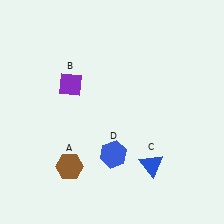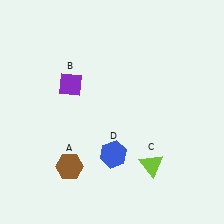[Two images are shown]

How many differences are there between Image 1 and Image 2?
There is 1 difference between the two images.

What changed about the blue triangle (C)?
In Image 1, C is blue. In Image 2, it changed to lime.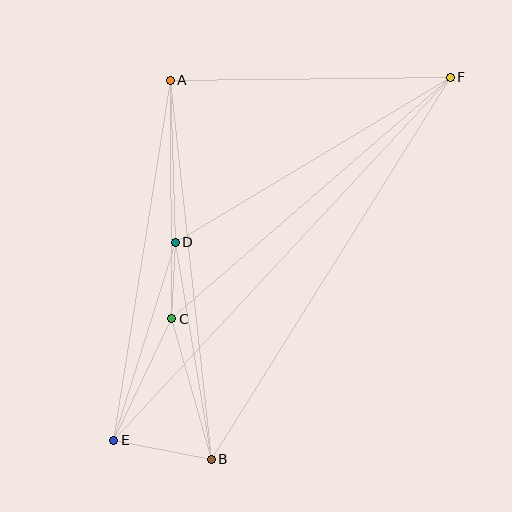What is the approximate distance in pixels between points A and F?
The distance between A and F is approximately 280 pixels.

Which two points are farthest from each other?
Points E and F are farthest from each other.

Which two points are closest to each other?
Points C and D are closest to each other.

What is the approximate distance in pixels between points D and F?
The distance between D and F is approximately 321 pixels.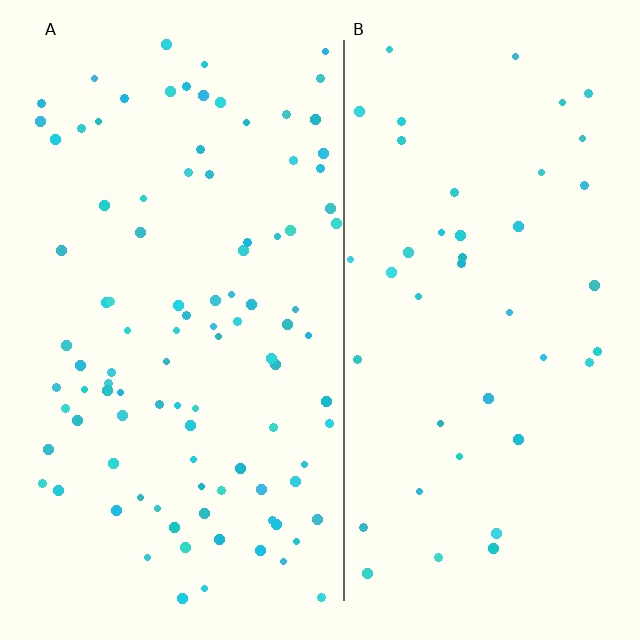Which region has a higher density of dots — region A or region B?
A (the left).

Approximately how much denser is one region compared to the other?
Approximately 2.3× — region A over region B.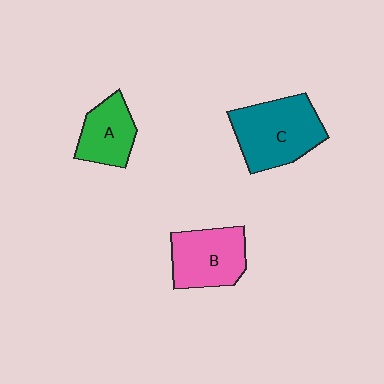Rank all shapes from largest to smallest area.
From largest to smallest: C (teal), B (pink), A (green).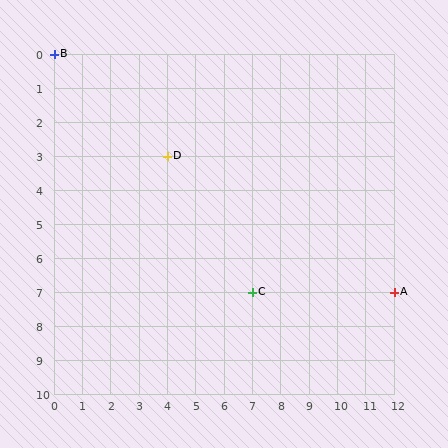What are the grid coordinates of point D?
Point D is at grid coordinates (4, 3).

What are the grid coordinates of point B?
Point B is at grid coordinates (0, 0).